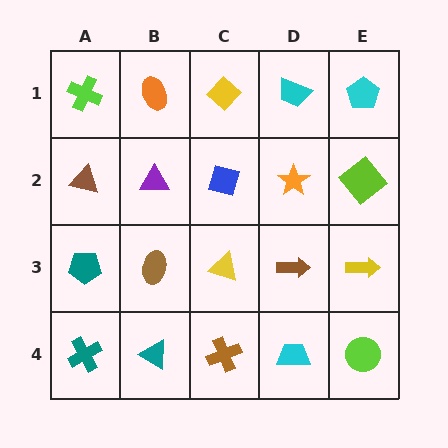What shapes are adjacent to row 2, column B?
An orange ellipse (row 1, column B), a brown ellipse (row 3, column B), a brown triangle (row 2, column A), a blue diamond (row 2, column C).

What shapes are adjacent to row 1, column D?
An orange star (row 2, column D), a yellow diamond (row 1, column C), a cyan pentagon (row 1, column E).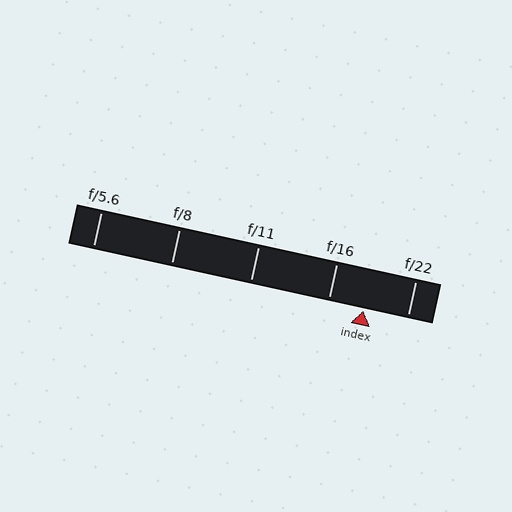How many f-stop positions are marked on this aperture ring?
There are 5 f-stop positions marked.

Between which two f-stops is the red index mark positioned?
The index mark is between f/16 and f/22.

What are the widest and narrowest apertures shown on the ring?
The widest aperture shown is f/5.6 and the narrowest is f/22.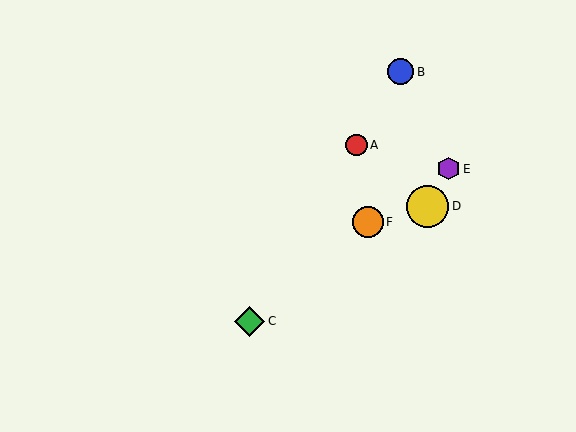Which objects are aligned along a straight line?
Objects A, B, C are aligned along a straight line.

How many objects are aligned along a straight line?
3 objects (A, B, C) are aligned along a straight line.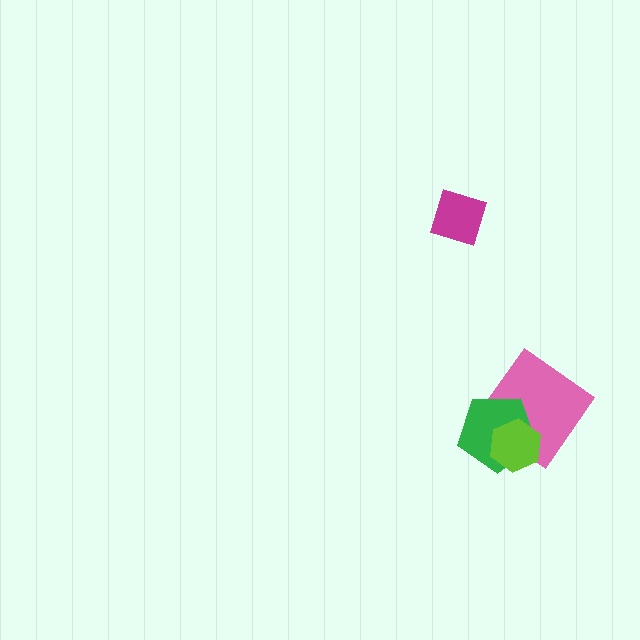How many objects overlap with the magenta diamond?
0 objects overlap with the magenta diamond.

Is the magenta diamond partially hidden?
No, no other shape covers it.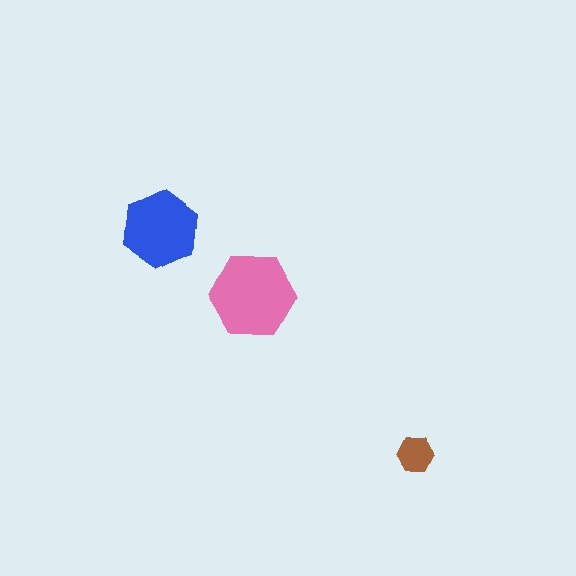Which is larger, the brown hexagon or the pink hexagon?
The pink one.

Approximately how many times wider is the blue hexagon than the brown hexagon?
About 2 times wider.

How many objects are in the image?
There are 3 objects in the image.